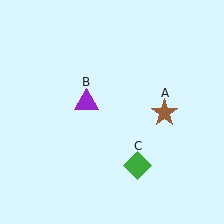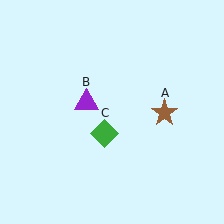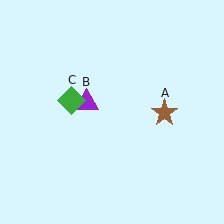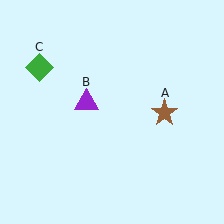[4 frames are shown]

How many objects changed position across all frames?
1 object changed position: green diamond (object C).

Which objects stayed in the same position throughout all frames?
Brown star (object A) and purple triangle (object B) remained stationary.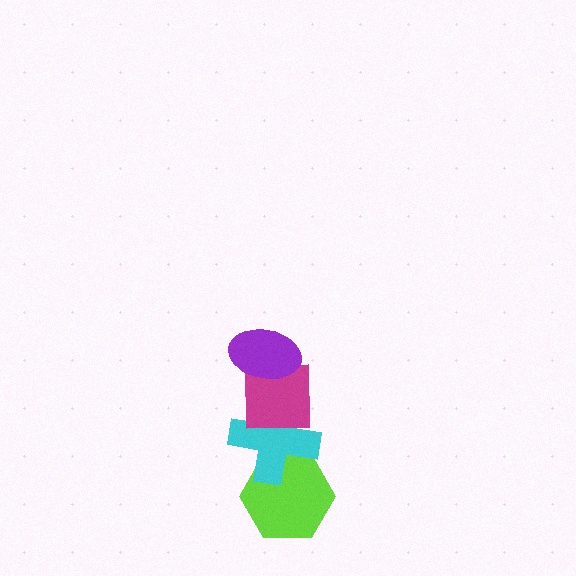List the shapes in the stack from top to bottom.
From top to bottom: the purple ellipse, the magenta square, the cyan cross, the lime hexagon.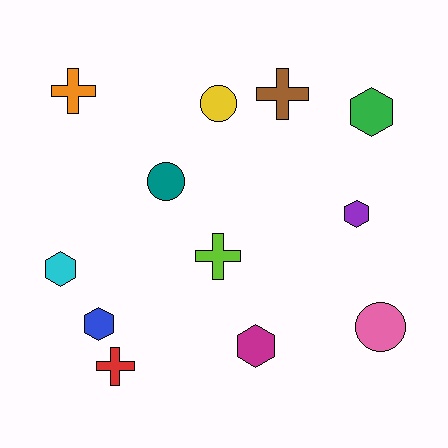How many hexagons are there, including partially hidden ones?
There are 5 hexagons.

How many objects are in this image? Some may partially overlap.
There are 12 objects.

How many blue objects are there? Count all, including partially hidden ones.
There is 1 blue object.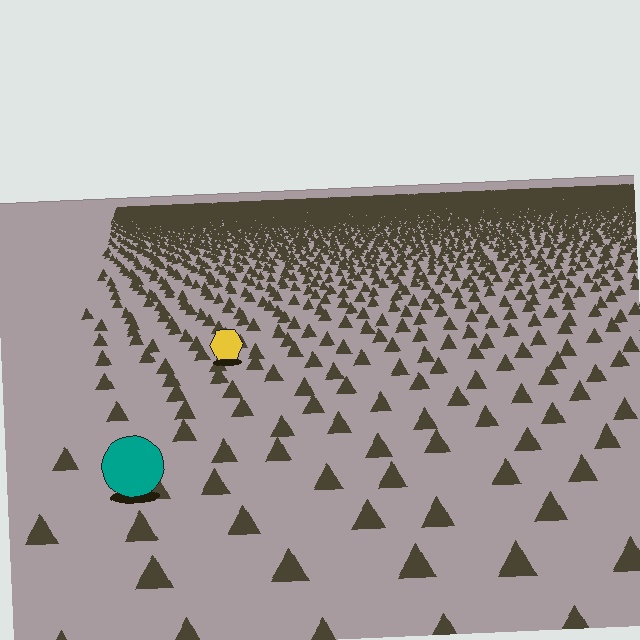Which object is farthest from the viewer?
The yellow hexagon is farthest from the viewer. It appears smaller and the ground texture around it is denser.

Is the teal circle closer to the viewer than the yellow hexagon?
Yes. The teal circle is closer — you can tell from the texture gradient: the ground texture is coarser near it.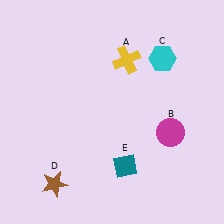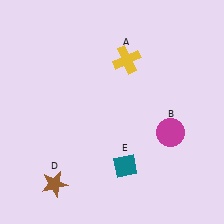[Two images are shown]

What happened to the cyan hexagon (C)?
The cyan hexagon (C) was removed in Image 2. It was in the top-right area of Image 1.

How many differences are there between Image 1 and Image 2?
There is 1 difference between the two images.